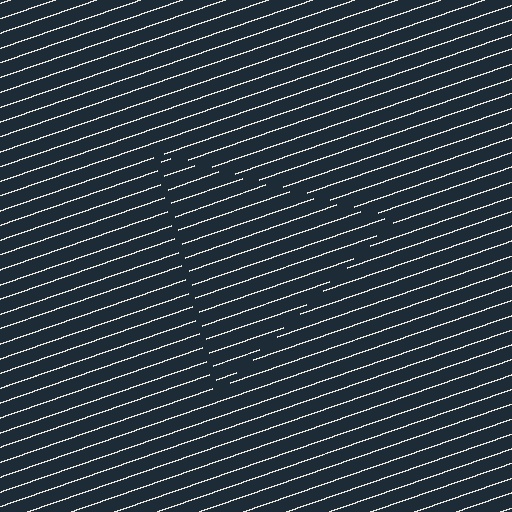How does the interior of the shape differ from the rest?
The interior of the shape contains the same grating, shifted by half a period — the contour is defined by the phase discontinuity where line-ends from the inner and outer gratings abut.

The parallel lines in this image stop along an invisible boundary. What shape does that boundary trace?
An illusory triangle. The interior of the shape contains the same grating, shifted by half a period — the contour is defined by the phase discontinuity where line-ends from the inner and outer gratings abut.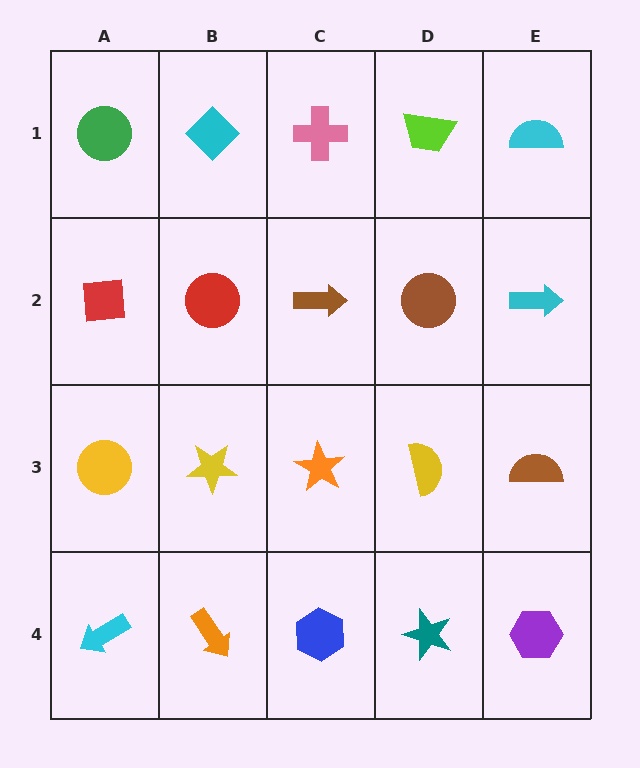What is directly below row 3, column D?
A teal star.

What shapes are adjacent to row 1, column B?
A red circle (row 2, column B), a green circle (row 1, column A), a pink cross (row 1, column C).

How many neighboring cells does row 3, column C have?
4.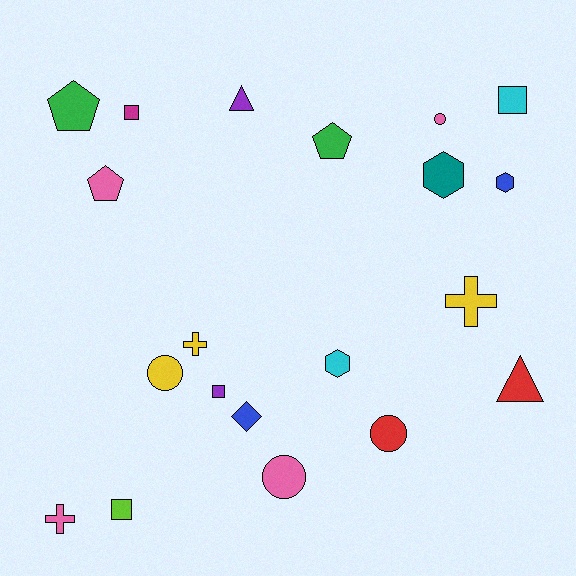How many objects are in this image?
There are 20 objects.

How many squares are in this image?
There are 4 squares.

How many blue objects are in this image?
There are 2 blue objects.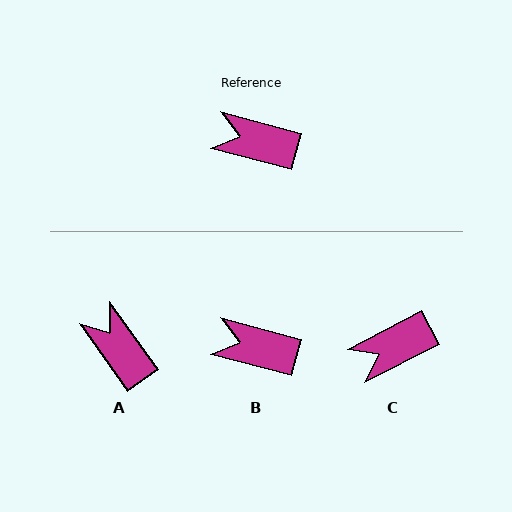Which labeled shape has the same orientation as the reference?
B.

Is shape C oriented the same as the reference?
No, it is off by about 42 degrees.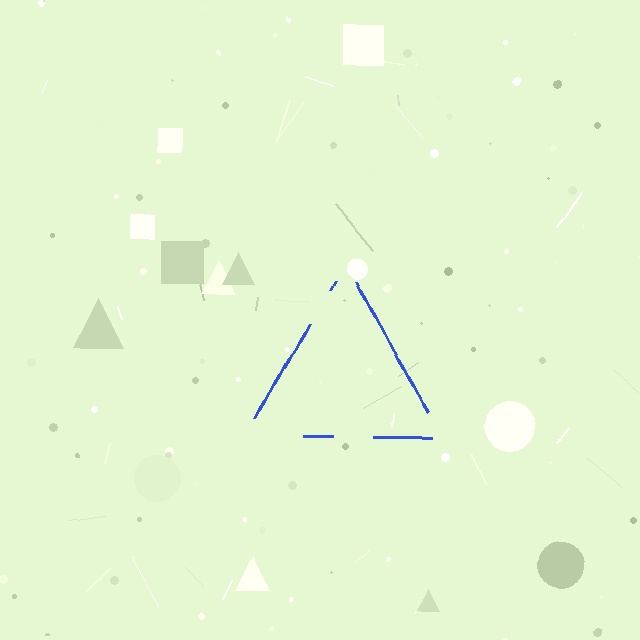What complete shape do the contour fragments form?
The contour fragments form a triangle.